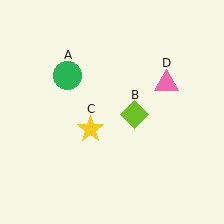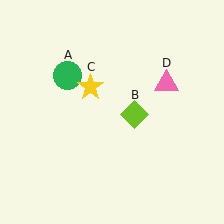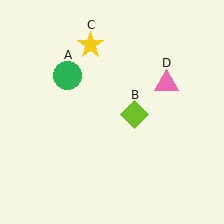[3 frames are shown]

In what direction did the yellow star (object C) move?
The yellow star (object C) moved up.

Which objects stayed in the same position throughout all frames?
Green circle (object A) and lime diamond (object B) and pink triangle (object D) remained stationary.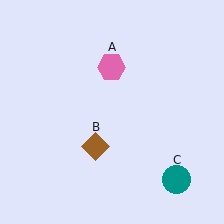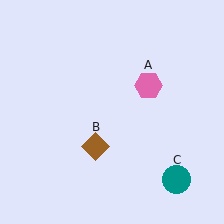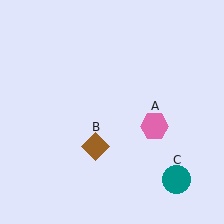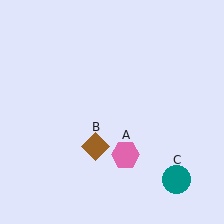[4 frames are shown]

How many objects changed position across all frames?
1 object changed position: pink hexagon (object A).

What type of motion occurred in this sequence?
The pink hexagon (object A) rotated clockwise around the center of the scene.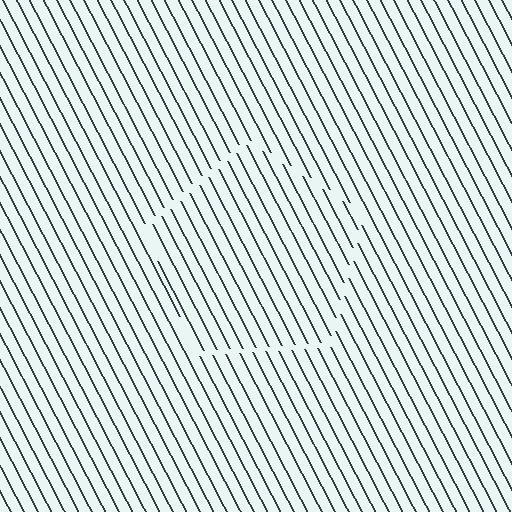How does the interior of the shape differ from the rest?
The interior of the shape contains the same grating, shifted by half a period — the contour is defined by the phase discontinuity where line-ends from the inner and outer gratings abut.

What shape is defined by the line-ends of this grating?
An illusory pentagon. The interior of the shape contains the same grating, shifted by half a period — the contour is defined by the phase discontinuity where line-ends from the inner and outer gratings abut.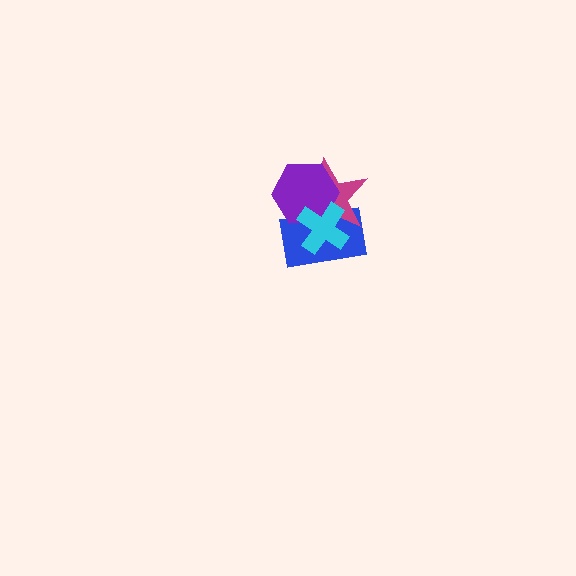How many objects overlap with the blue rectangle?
3 objects overlap with the blue rectangle.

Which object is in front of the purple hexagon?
The cyan cross is in front of the purple hexagon.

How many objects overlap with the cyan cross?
3 objects overlap with the cyan cross.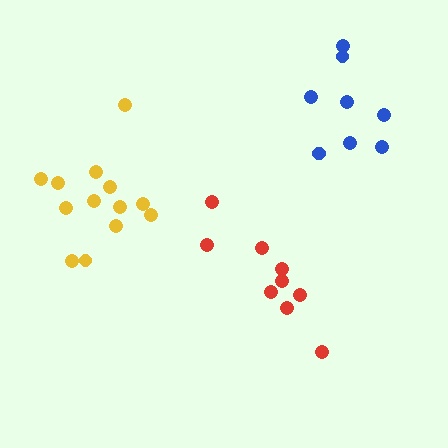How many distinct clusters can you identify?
There are 3 distinct clusters.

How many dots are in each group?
Group 1: 8 dots, Group 2: 13 dots, Group 3: 9 dots (30 total).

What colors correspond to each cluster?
The clusters are colored: blue, yellow, red.